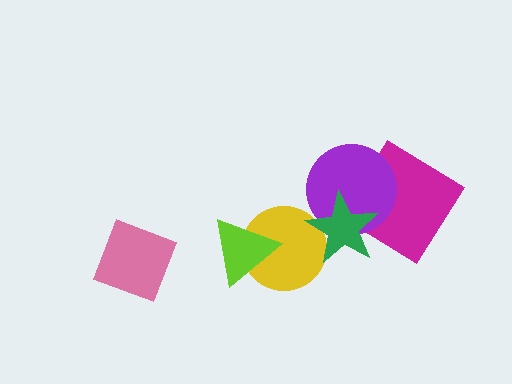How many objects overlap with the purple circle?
2 objects overlap with the purple circle.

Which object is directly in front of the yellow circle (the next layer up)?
The lime triangle is directly in front of the yellow circle.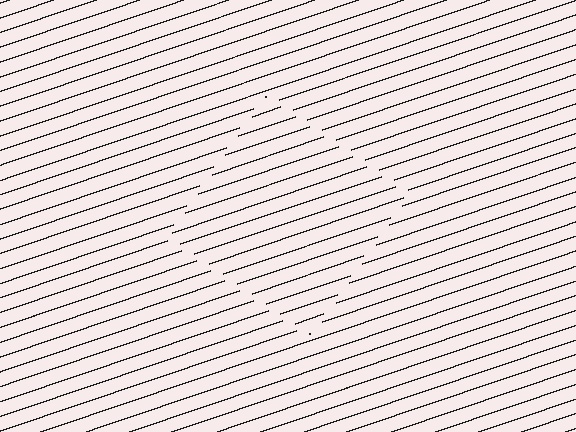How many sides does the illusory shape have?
4 sides — the line-ends trace a square.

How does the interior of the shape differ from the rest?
The interior of the shape contains the same grating, shifted by half a period — the contour is defined by the phase discontinuity where line-ends from the inner and outer gratings abut.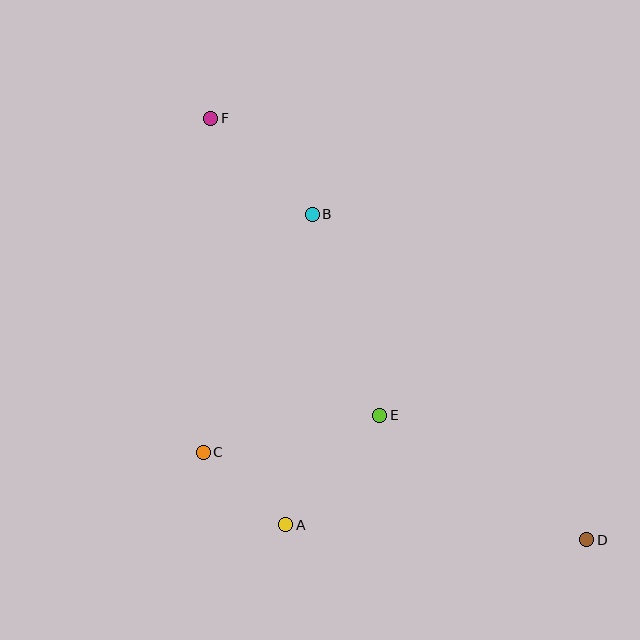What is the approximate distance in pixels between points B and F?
The distance between B and F is approximately 140 pixels.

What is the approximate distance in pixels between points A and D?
The distance between A and D is approximately 301 pixels.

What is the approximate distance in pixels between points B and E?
The distance between B and E is approximately 212 pixels.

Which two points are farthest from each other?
Points D and F are farthest from each other.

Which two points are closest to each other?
Points A and C are closest to each other.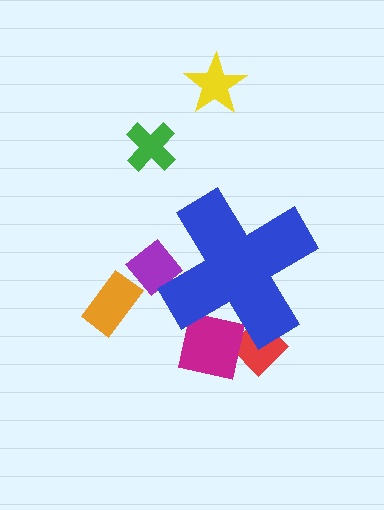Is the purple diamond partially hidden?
Yes, the purple diamond is partially hidden behind the blue cross.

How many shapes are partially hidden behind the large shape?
3 shapes are partially hidden.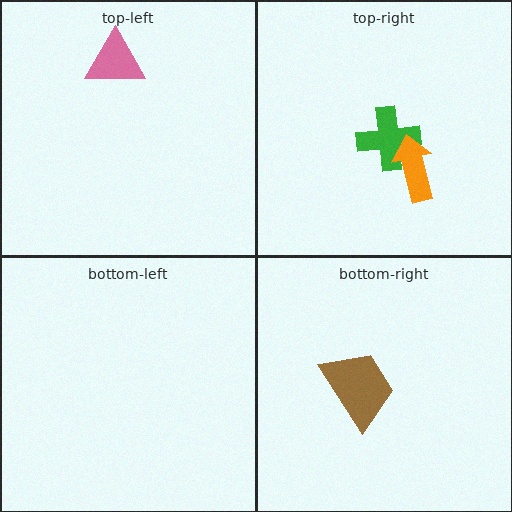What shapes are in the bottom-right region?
The brown trapezoid.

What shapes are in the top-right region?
The green cross, the orange arrow.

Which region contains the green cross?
The top-right region.